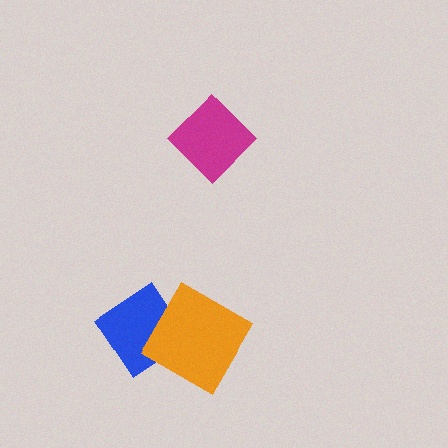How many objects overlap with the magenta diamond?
0 objects overlap with the magenta diamond.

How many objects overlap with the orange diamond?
1 object overlaps with the orange diamond.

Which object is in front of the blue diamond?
The orange diamond is in front of the blue diamond.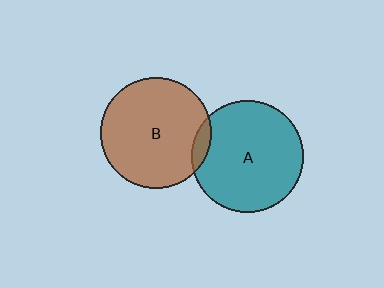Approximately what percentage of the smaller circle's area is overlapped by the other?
Approximately 5%.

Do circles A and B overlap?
Yes.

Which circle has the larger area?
Circle A (teal).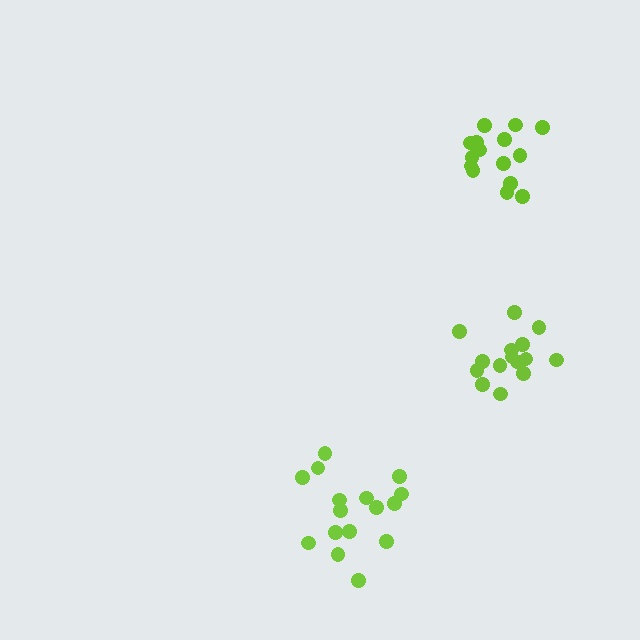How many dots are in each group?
Group 1: 15 dots, Group 2: 15 dots, Group 3: 16 dots (46 total).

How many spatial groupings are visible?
There are 3 spatial groupings.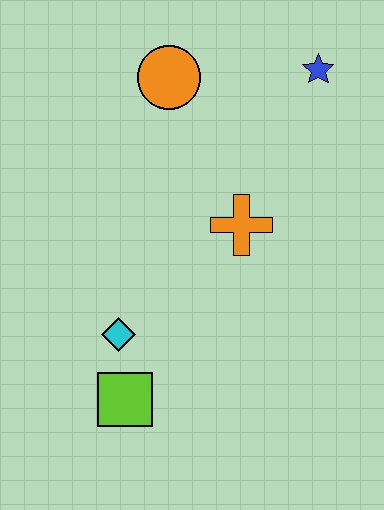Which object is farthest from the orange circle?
The lime square is farthest from the orange circle.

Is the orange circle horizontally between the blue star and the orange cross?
No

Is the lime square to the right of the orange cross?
No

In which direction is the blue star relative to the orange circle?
The blue star is to the right of the orange circle.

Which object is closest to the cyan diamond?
The lime square is closest to the cyan diamond.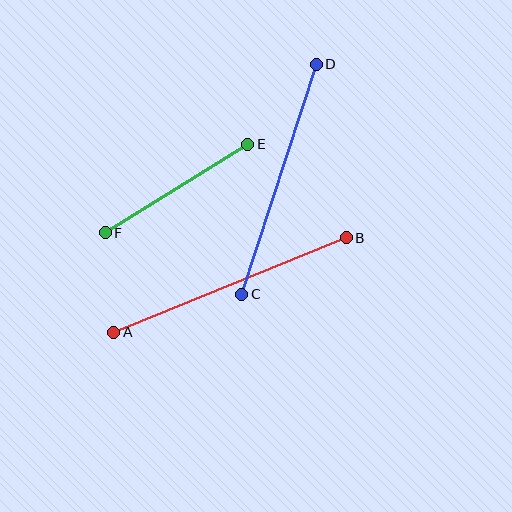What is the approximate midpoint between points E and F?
The midpoint is at approximately (176, 189) pixels.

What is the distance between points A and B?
The distance is approximately 251 pixels.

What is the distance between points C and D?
The distance is approximately 242 pixels.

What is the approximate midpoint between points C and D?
The midpoint is at approximately (279, 179) pixels.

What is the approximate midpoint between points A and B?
The midpoint is at approximately (230, 285) pixels.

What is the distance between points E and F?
The distance is approximately 168 pixels.